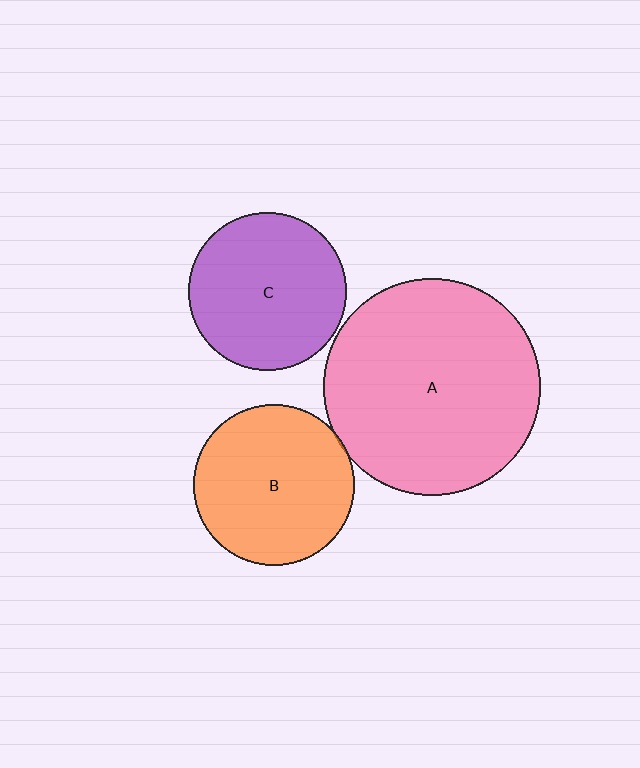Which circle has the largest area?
Circle A (pink).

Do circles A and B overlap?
Yes.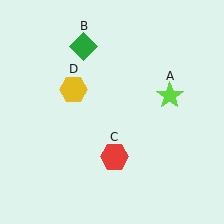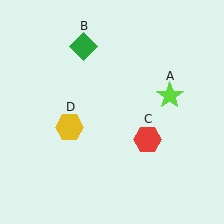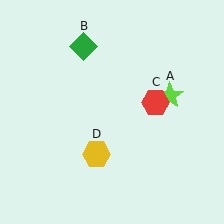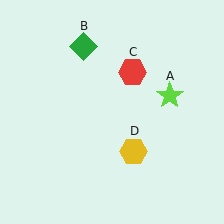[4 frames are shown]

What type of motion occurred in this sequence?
The red hexagon (object C), yellow hexagon (object D) rotated counterclockwise around the center of the scene.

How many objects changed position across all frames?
2 objects changed position: red hexagon (object C), yellow hexagon (object D).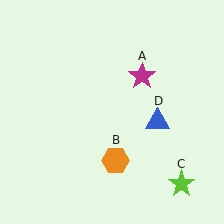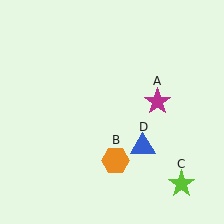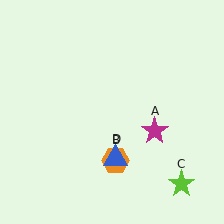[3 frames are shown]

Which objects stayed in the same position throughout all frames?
Orange hexagon (object B) and lime star (object C) remained stationary.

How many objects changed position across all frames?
2 objects changed position: magenta star (object A), blue triangle (object D).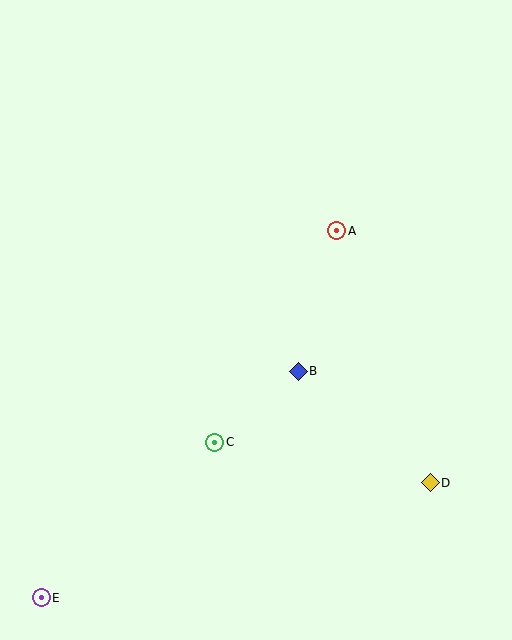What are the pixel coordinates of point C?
Point C is at (215, 442).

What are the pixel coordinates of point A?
Point A is at (337, 231).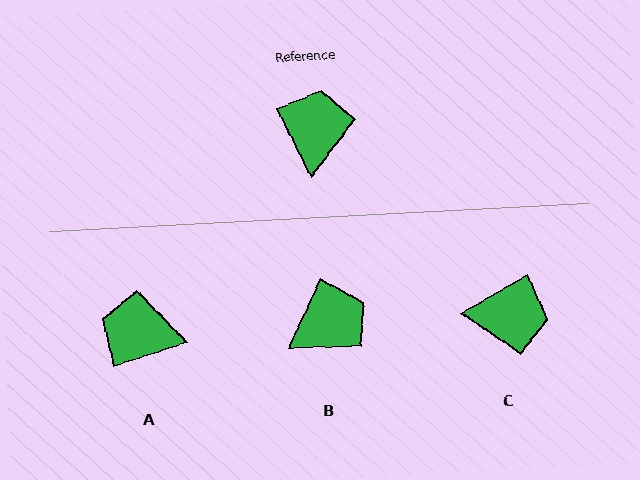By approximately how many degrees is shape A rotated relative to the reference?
Approximately 81 degrees counter-clockwise.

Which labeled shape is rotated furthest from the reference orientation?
C, about 87 degrees away.